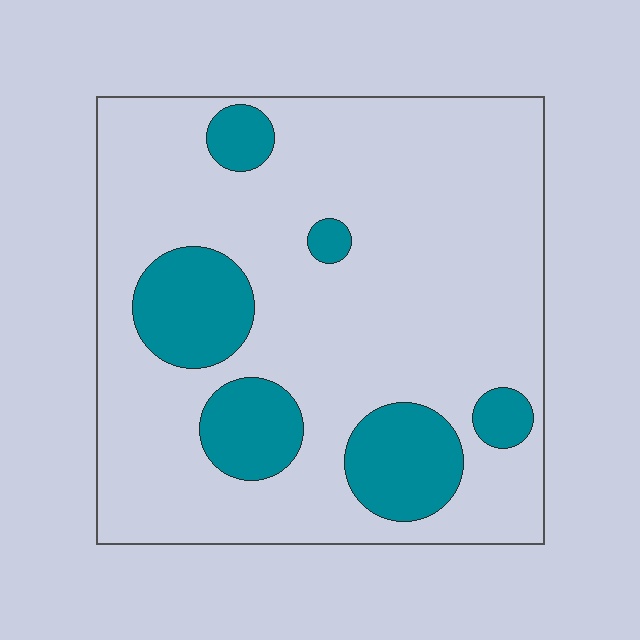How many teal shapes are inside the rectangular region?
6.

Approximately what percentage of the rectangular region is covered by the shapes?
Approximately 20%.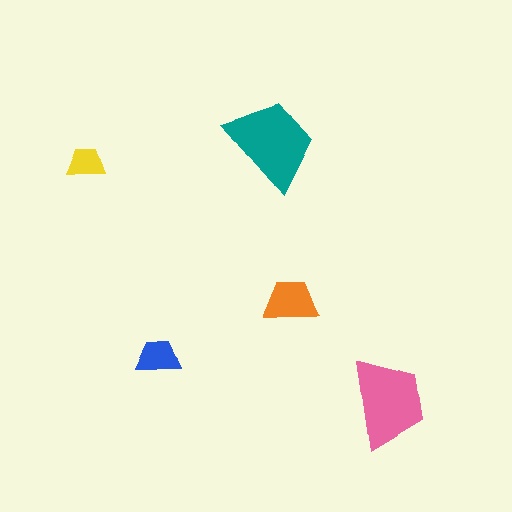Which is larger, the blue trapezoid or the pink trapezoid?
The pink one.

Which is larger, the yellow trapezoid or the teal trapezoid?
The teal one.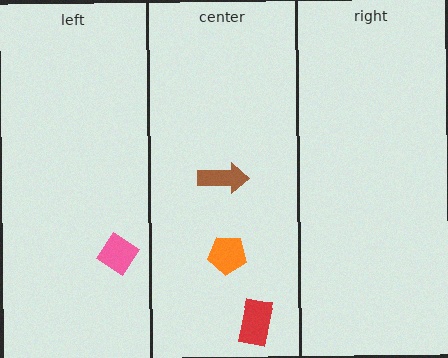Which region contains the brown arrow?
The center region.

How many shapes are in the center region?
3.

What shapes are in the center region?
The orange pentagon, the brown arrow, the red rectangle.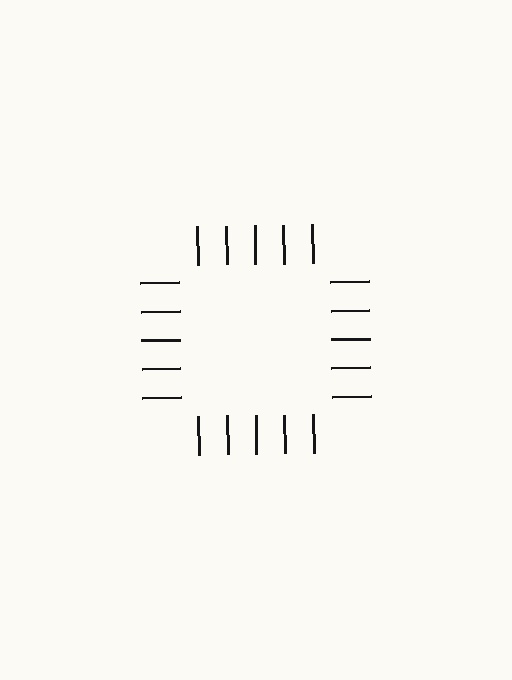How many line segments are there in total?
20 — 5 along each of the 4 edges.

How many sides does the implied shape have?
4 sides — the line-ends trace a square.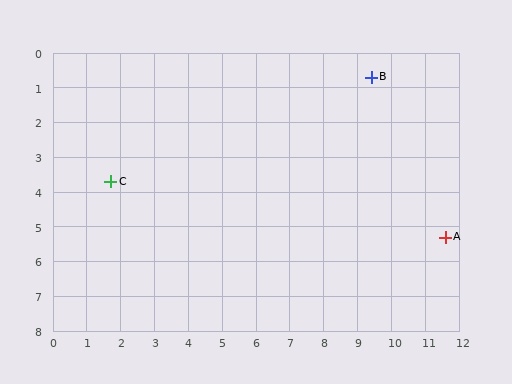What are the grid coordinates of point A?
Point A is at approximately (11.6, 5.3).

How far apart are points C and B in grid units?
Points C and B are about 8.3 grid units apart.